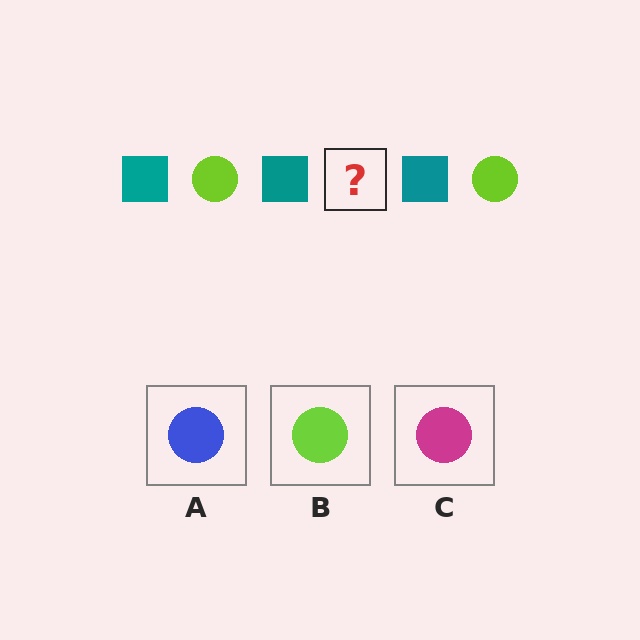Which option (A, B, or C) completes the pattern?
B.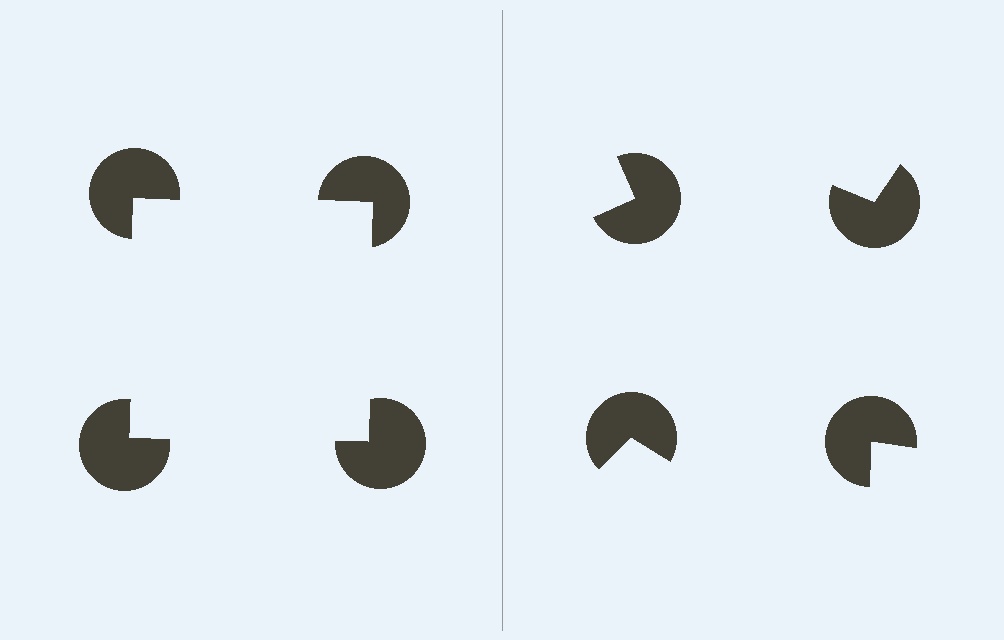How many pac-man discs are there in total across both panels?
8 — 4 on each side.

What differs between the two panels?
The pac-man discs are positioned identically on both sides; only the wedge orientations differ. On the left they align to a square; on the right they are misaligned.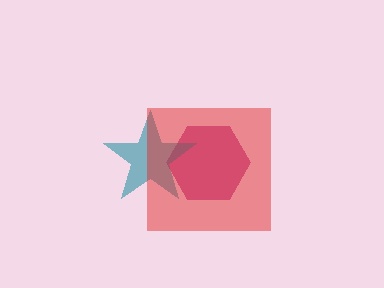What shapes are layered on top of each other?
The layered shapes are: a magenta hexagon, a teal star, a red square.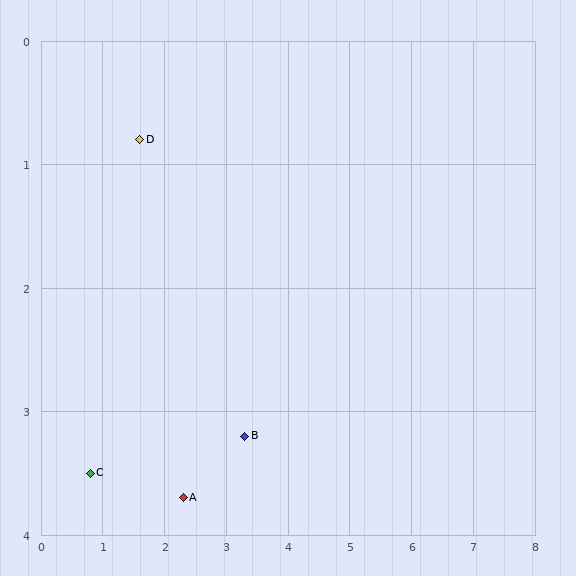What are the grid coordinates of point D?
Point D is at approximately (1.6, 0.8).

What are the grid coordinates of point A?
Point A is at approximately (2.3, 3.7).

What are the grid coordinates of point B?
Point B is at approximately (3.3, 3.2).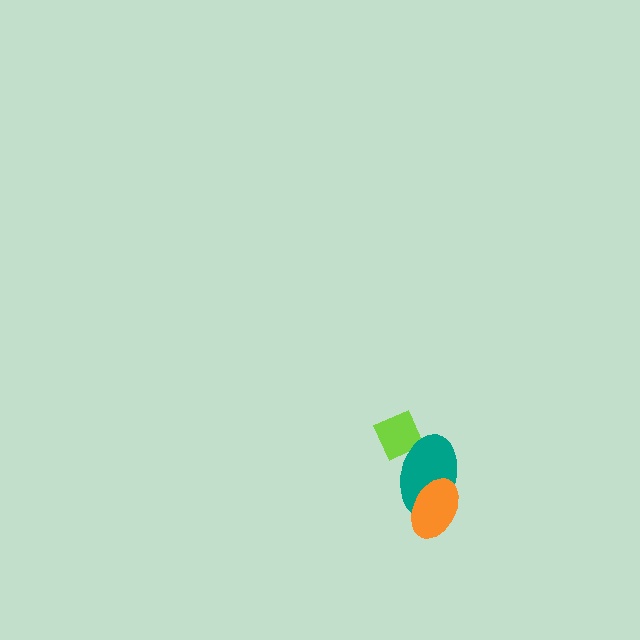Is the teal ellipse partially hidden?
Yes, it is partially covered by another shape.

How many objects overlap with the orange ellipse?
1 object overlaps with the orange ellipse.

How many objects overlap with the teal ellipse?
2 objects overlap with the teal ellipse.